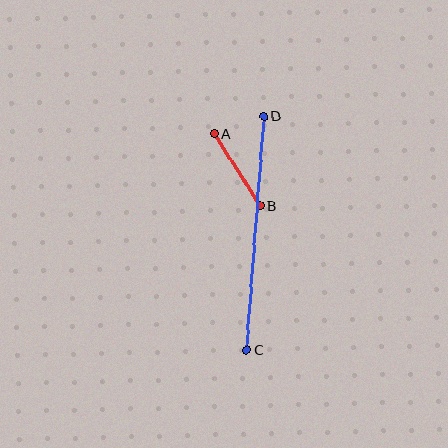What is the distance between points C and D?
The distance is approximately 234 pixels.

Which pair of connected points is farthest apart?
Points C and D are farthest apart.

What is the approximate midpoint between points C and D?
The midpoint is at approximately (255, 233) pixels.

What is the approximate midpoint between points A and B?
The midpoint is at approximately (237, 170) pixels.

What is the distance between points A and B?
The distance is approximately 85 pixels.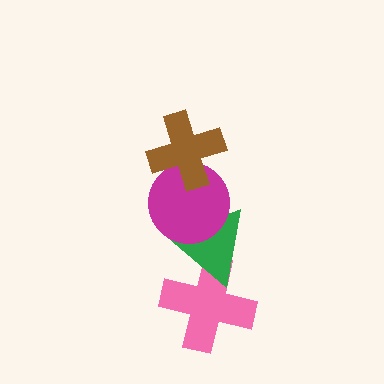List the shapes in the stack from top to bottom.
From top to bottom: the brown cross, the magenta circle, the green triangle, the pink cross.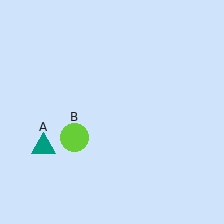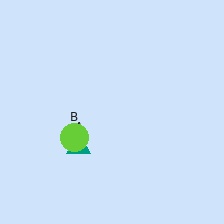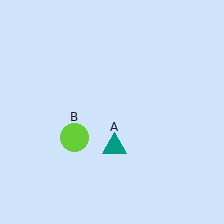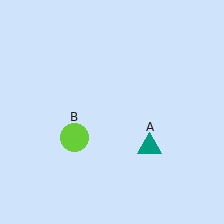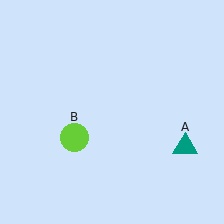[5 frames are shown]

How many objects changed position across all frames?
1 object changed position: teal triangle (object A).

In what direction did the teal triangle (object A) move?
The teal triangle (object A) moved right.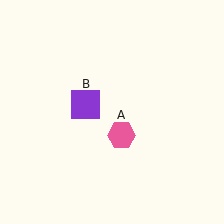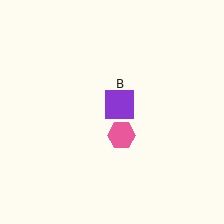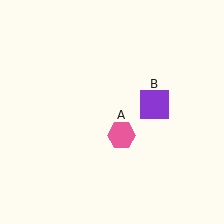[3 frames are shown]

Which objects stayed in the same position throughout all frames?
Pink hexagon (object A) remained stationary.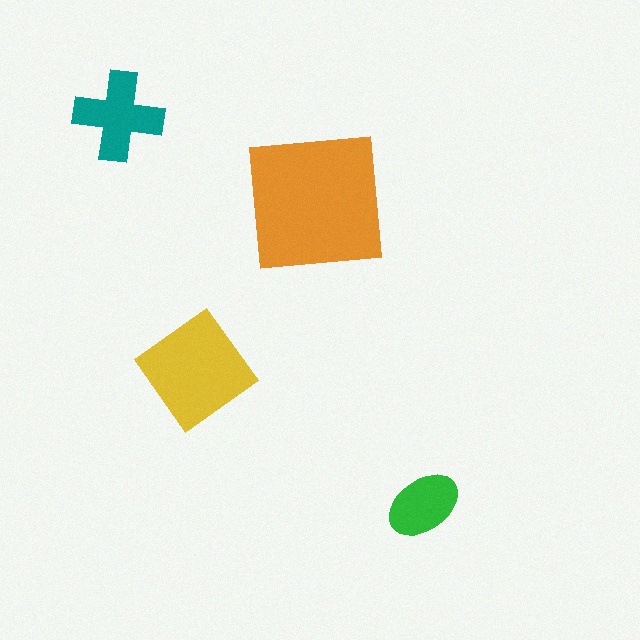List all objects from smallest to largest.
The green ellipse, the teal cross, the yellow diamond, the orange square.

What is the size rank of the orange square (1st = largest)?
1st.